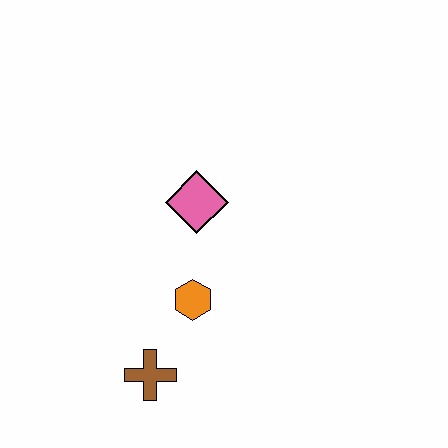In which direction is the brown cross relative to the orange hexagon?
The brown cross is below the orange hexagon.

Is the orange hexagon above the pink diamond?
No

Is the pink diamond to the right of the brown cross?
Yes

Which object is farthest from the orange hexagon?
The pink diamond is farthest from the orange hexagon.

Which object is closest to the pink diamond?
The orange hexagon is closest to the pink diamond.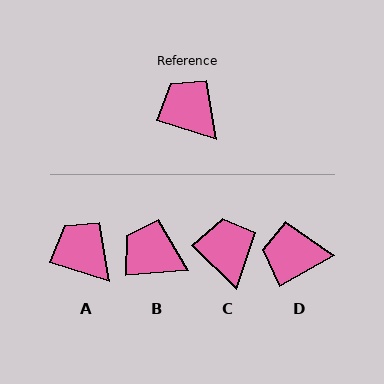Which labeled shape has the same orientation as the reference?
A.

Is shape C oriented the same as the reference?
No, it is off by about 28 degrees.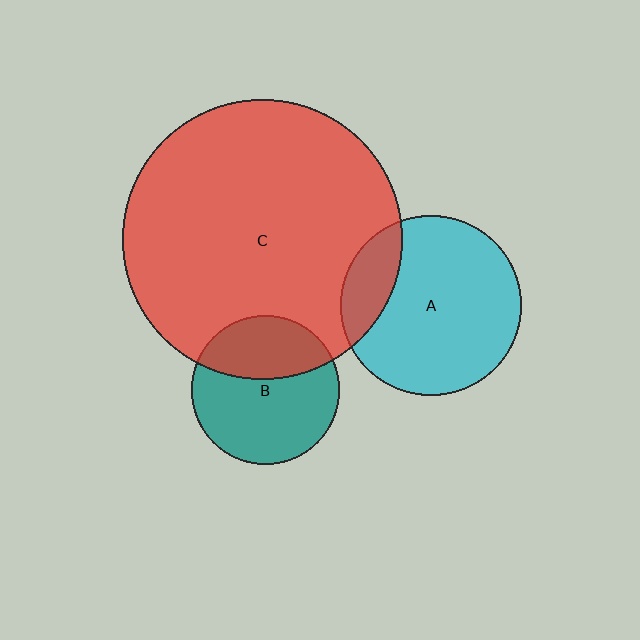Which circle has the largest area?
Circle C (red).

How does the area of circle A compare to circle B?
Approximately 1.5 times.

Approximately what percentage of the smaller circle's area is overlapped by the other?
Approximately 35%.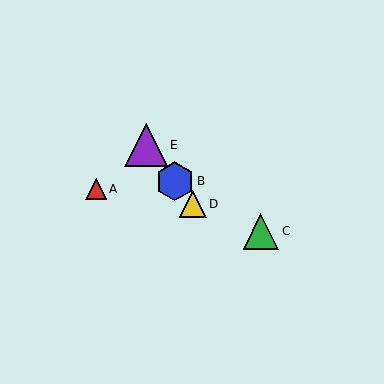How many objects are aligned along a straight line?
3 objects (B, D, E) are aligned along a straight line.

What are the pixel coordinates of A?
Object A is at (96, 189).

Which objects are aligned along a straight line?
Objects B, D, E are aligned along a straight line.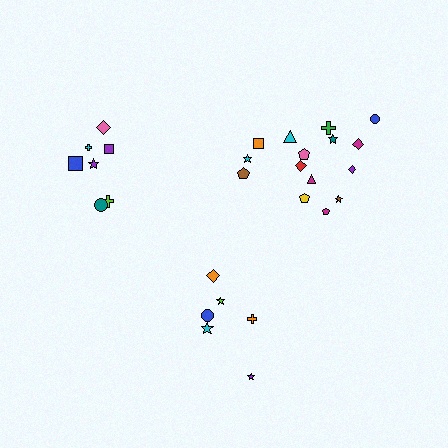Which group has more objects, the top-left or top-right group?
The top-right group.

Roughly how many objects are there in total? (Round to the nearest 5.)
Roughly 30 objects in total.